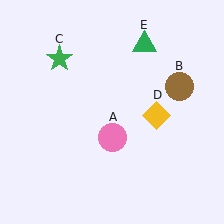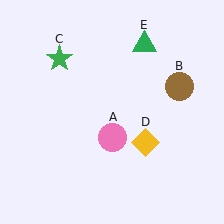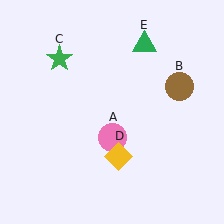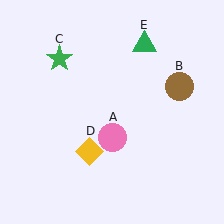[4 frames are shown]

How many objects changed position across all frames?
1 object changed position: yellow diamond (object D).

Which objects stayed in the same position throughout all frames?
Pink circle (object A) and brown circle (object B) and green star (object C) and green triangle (object E) remained stationary.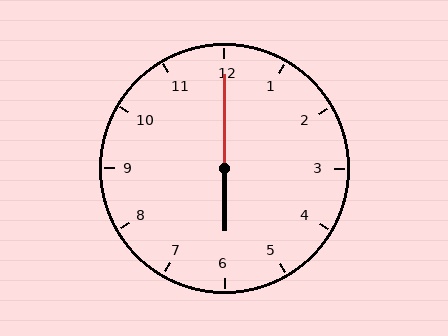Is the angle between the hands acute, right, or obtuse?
It is obtuse.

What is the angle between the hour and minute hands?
Approximately 180 degrees.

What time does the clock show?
6:00.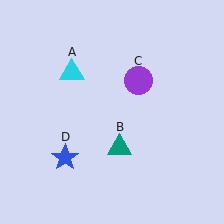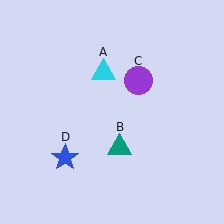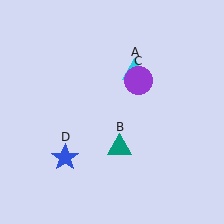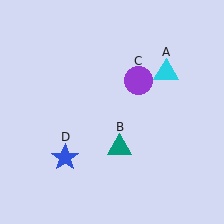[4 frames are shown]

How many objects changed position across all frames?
1 object changed position: cyan triangle (object A).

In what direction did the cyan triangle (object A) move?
The cyan triangle (object A) moved right.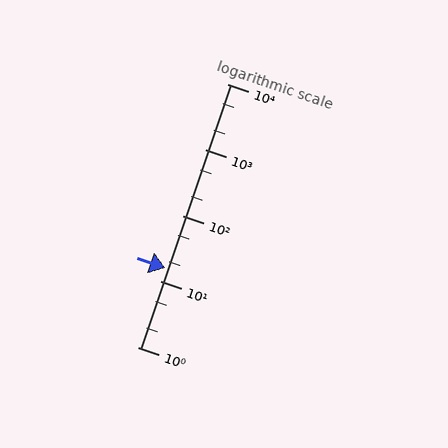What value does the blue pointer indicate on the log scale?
The pointer indicates approximately 16.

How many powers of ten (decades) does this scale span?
The scale spans 4 decades, from 1 to 10000.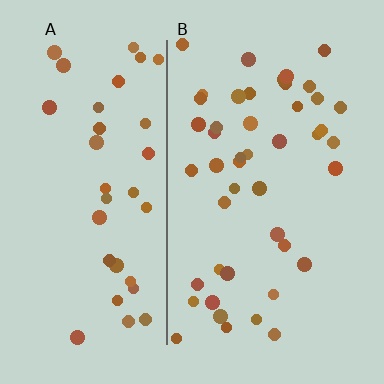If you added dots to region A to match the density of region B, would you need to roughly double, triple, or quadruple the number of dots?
Approximately double.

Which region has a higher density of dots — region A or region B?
B (the right).